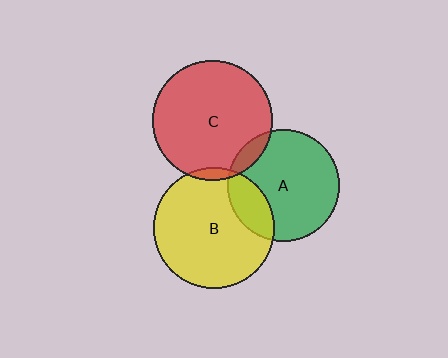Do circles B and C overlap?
Yes.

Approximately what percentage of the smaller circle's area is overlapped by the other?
Approximately 5%.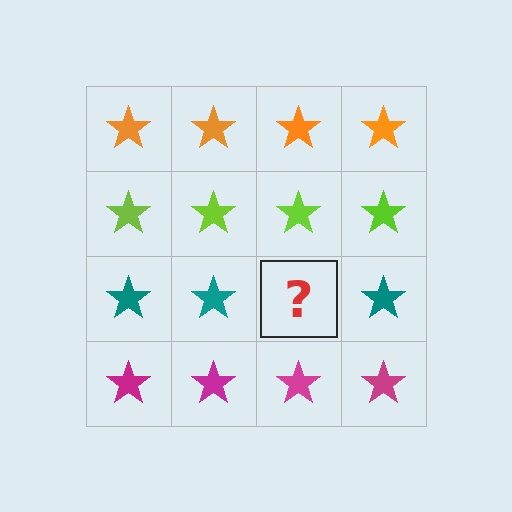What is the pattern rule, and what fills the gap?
The rule is that each row has a consistent color. The gap should be filled with a teal star.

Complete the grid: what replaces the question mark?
The question mark should be replaced with a teal star.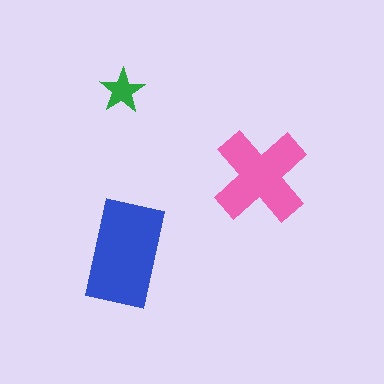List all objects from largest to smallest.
The blue rectangle, the pink cross, the green star.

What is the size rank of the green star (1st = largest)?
3rd.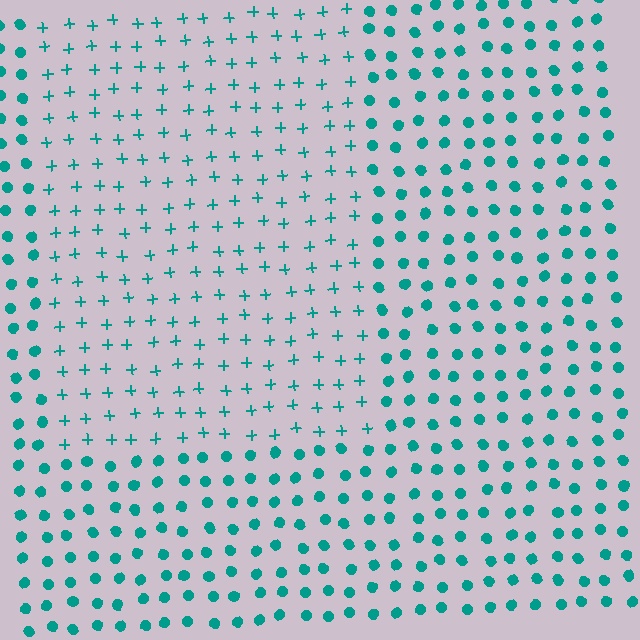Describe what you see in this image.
The image is filled with small teal elements arranged in a uniform grid. A rectangle-shaped region contains plus signs, while the surrounding area contains circles. The boundary is defined purely by the change in element shape.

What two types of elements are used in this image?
The image uses plus signs inside the rectangle region and circles outside it.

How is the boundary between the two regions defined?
The boundary is defined by a change in element shape: plus signs inside vs. circles outside. All elements share the same color and spacing.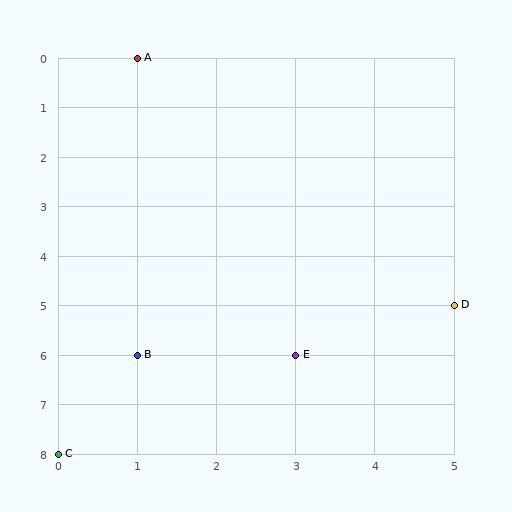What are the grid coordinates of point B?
Point B is at grid coordinates (1, 6).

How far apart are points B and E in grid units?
Points B and E are 2 columns apart.